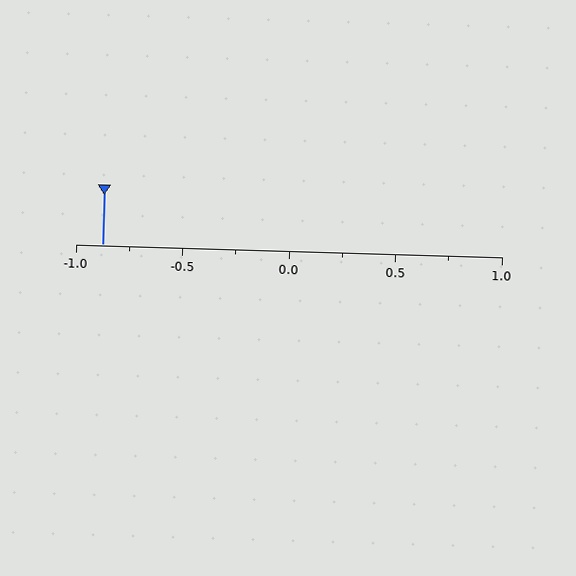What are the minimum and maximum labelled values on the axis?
The axis runs from -1.0 to 1.0.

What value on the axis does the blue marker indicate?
The marker indicates approximately -0.88.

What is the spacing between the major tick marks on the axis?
The major ticks are spaced 0.5 apart.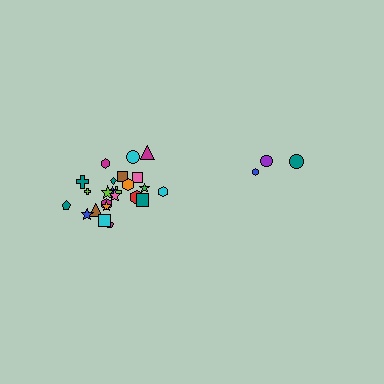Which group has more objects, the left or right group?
The left group.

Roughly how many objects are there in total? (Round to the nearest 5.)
Roughly 30 objects in total.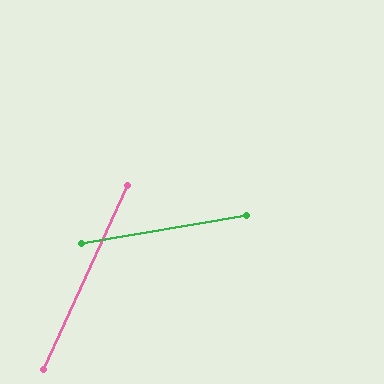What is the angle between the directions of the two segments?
Approximately 56 degrees.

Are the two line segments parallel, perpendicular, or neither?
Neither parallel nor perpendicular — they differ by about 56°.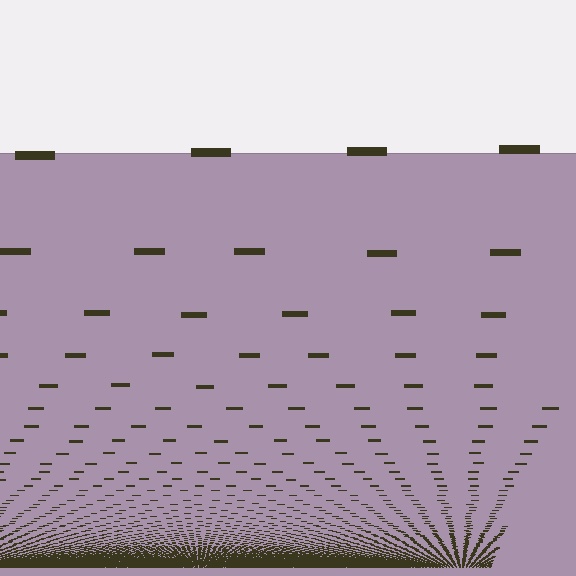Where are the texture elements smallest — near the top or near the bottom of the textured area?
Near the bottom.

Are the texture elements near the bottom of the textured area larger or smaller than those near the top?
Smaller. The gradient is inverted — elements near the bottom are smaller and denser.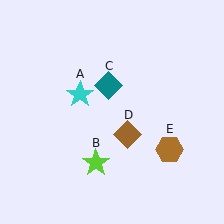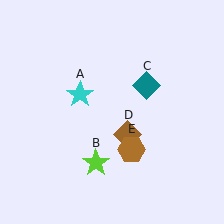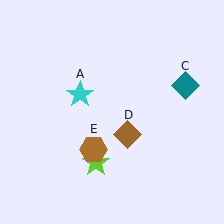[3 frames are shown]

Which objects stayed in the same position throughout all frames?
Cyan star (object A) and lime star (object B) and brown diamond (object D) remained stationary.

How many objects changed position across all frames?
2 objects changed position: teal diamond (object C), brown hexagon (object E).